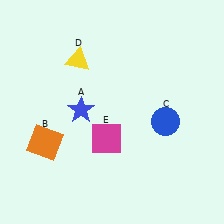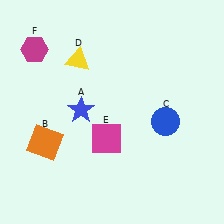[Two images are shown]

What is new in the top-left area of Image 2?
A magenta hexagon (F) was added in the top-left area of Image 2.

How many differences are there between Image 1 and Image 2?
There is 1 difference between the two images.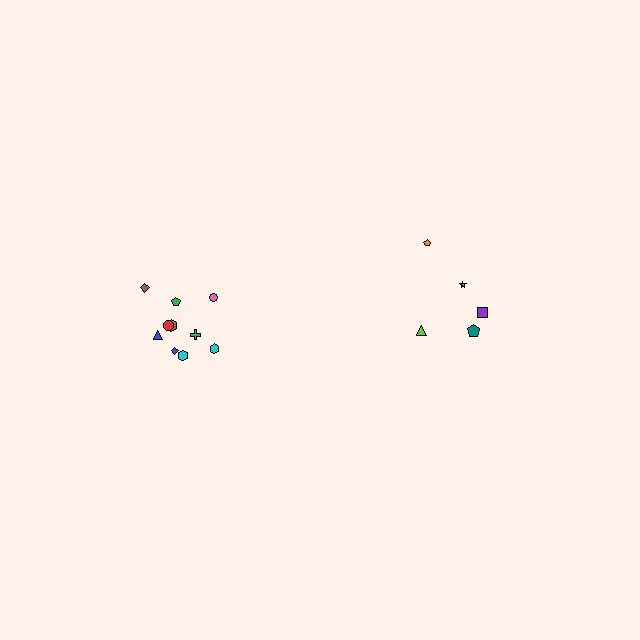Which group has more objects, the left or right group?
The left group.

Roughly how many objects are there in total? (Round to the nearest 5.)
Roughly 15 objects in total.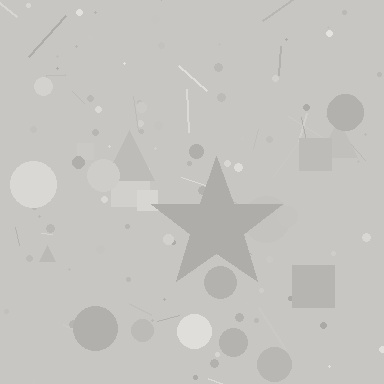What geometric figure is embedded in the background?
A star is embedded in the background.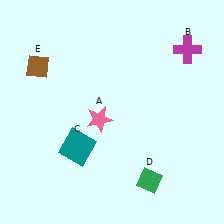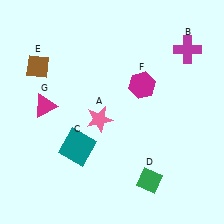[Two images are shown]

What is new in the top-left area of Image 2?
A magenta triangle (G) was added in the top-left area of Image 2.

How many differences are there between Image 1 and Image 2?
There are 2 differences between the two images.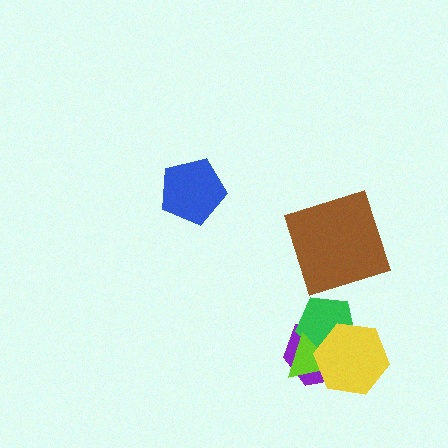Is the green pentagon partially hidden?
Yes, it is partially covered by another shape.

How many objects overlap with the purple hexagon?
3 objects overlap with the purple hexagon.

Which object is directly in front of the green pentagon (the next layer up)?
The lime triangle is directly in front of the green pentagon.